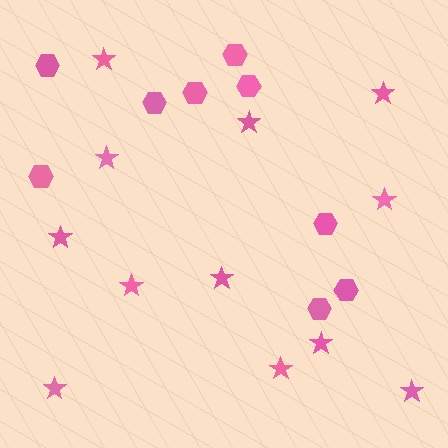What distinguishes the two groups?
There are 2 groups: one group of stars (12) and one group of hexagons (9).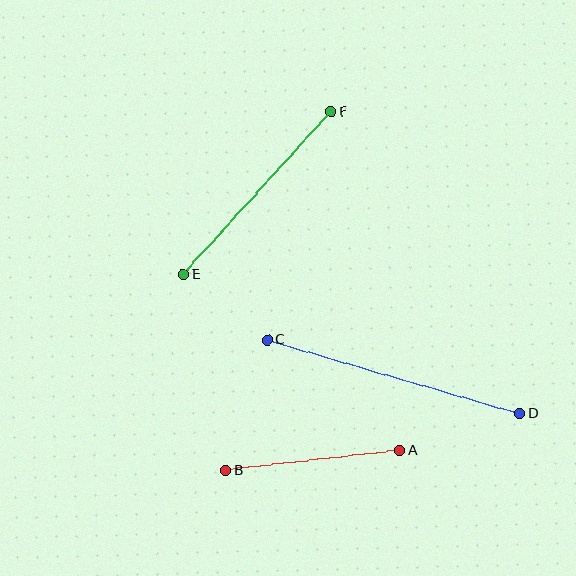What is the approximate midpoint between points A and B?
The midpoint is at approximately (313, 460) pixels.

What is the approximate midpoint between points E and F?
The midpoint is at approximately (257, 193) pixels.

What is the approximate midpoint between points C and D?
The midpoint is at approximately (394, 376) pixels.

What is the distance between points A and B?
The distance is approximately 176 pixels.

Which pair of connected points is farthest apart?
Points C and D are farthest apart.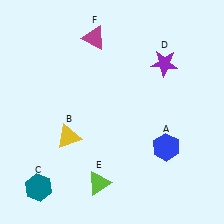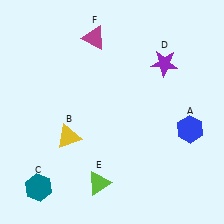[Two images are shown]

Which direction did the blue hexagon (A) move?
The blue hexagon (A) moved right.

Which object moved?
The blue hexagon (A) moved right.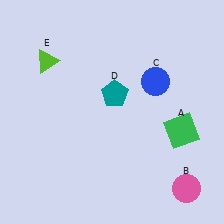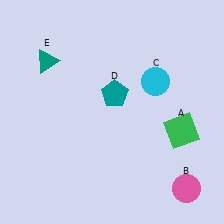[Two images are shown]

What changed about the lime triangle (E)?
In Image 1, E is lime. In Image 2, it changed to teal.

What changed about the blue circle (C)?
In Image 1, C is blue. In Image 2, it changed to cyan.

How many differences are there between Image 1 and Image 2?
There are 2 differences between the two images.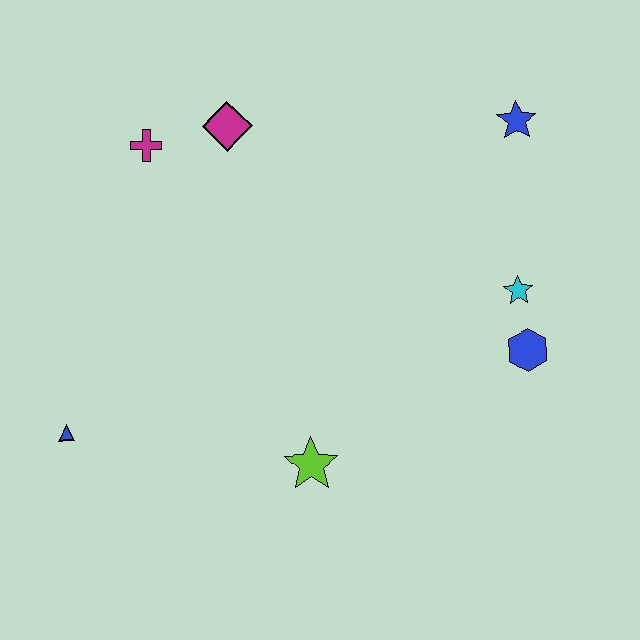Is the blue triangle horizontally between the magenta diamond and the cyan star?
No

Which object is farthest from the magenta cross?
The blue hexagon is farthest from the magenta cross.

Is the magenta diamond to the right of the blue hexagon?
No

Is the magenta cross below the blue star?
Yes